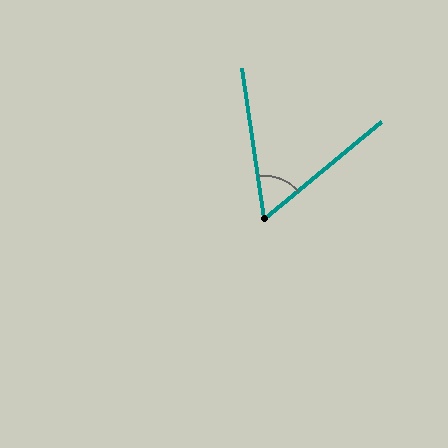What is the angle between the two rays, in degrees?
Approximately 59 degrees.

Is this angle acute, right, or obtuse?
It is acute.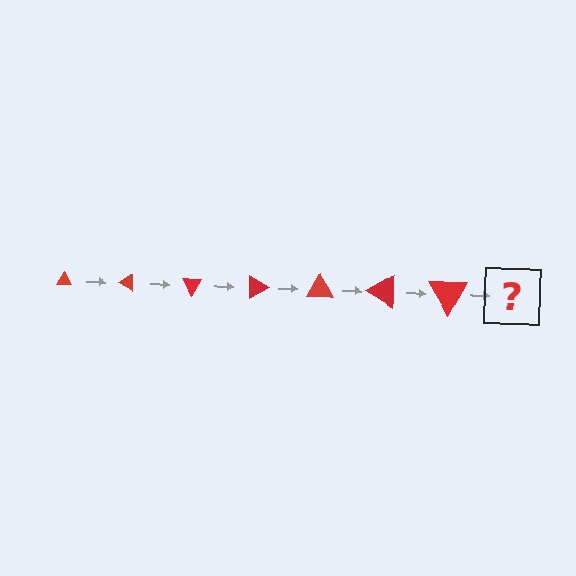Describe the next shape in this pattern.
It should be a triangle, larger than the previous one and rotated 210 degrees from the start.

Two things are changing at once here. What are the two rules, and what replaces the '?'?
The two rules are that the triangle grows larger each step and it rotates 30 degrees each step. The '?' should be a triangle, larger than the previous one and rotated 210 degrees from the start.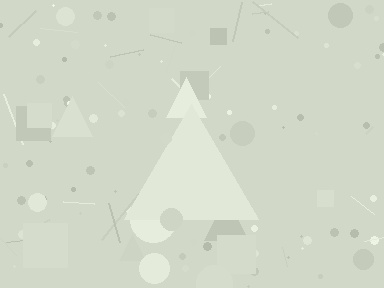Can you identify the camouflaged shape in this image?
The camouflaged shape is a triangle.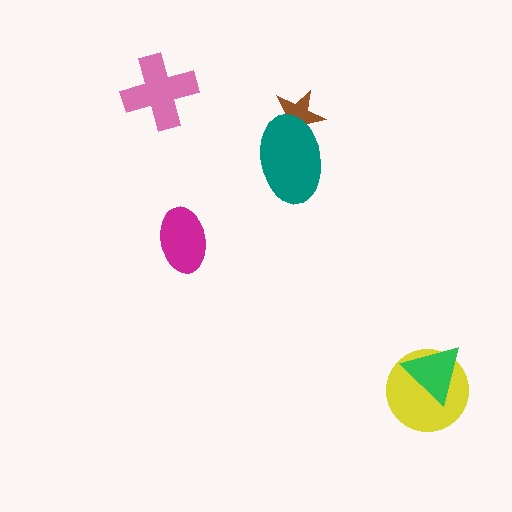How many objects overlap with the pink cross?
0 objects overlap with the pink cross.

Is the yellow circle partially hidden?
Yes, it is partially covered by another shape.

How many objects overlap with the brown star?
1 object overlaps with the brown star.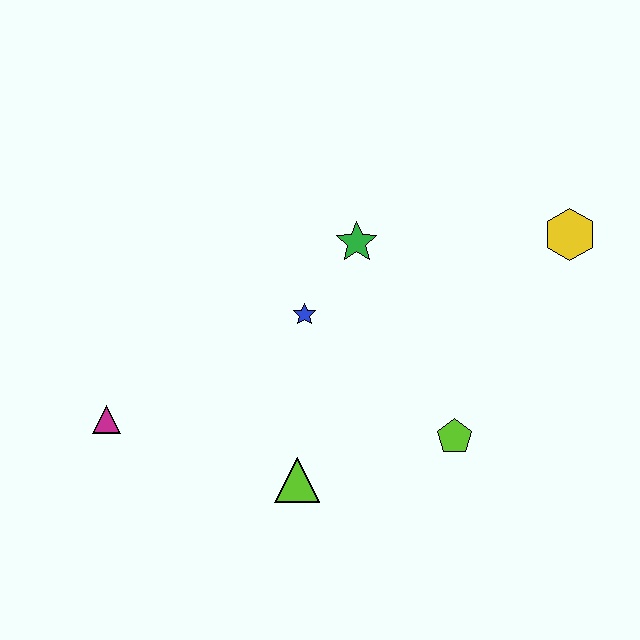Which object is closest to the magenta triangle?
The lime triangle is closest to the magenta triangle.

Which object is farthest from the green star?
The magenta triangle is farthest from the green star.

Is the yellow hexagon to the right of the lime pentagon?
Yes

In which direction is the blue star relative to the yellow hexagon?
The blue star is to the left of the yellow hexagon.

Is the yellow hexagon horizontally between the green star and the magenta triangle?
No